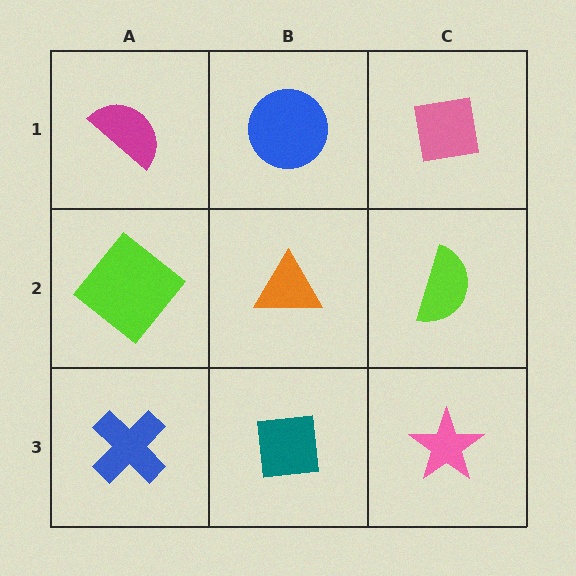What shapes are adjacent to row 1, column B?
An orange triangle (row 2, column B), a magenta semicircle (row 1, column A), a pink square (row 1, column C).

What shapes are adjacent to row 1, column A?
A lime diamond (row 2, column A), a blue circle (row 1, column B).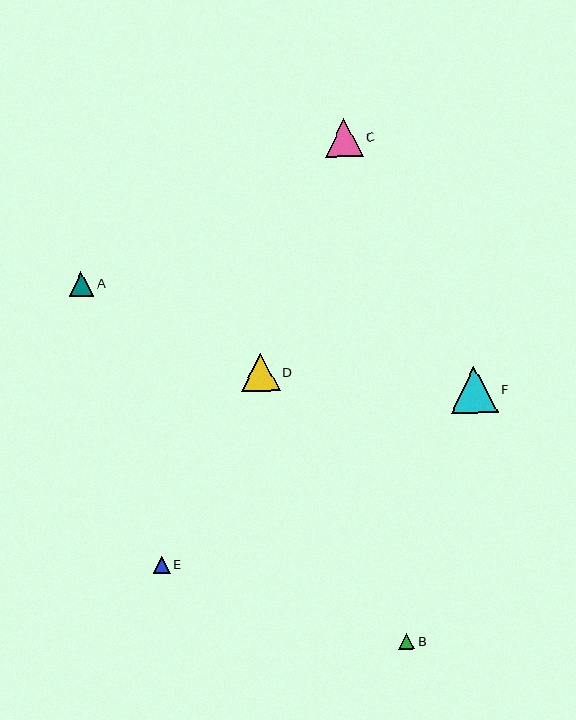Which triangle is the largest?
Triangle F is the largest with a size of approximately 47 pixels.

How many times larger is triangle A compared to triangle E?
Triangle A is approximately 1.4 times the size of triangle E.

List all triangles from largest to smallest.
From largest to smallest: F, D, C, A, E, B.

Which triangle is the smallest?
Triangle B is the smallest with a size of approximately 16 pixels.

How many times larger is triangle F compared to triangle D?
Triangle F is approximately 1.2 times the size of triangle D.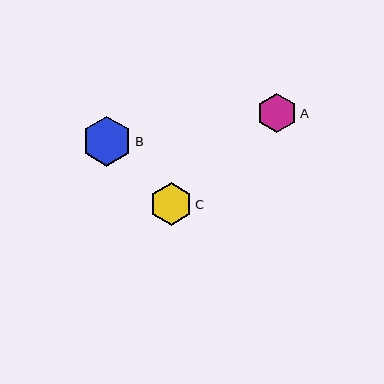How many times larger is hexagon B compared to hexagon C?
Hexagon B is approximately 1.2 times the size of hexagon C.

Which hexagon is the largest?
Hexagon B is the largest with a size of approximately 50 pixels.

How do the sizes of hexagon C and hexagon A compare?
Hexagon C and hexagon A are approximately the same size.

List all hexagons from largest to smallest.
From largest to smallest: B, C, A.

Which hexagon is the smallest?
Hexagon A is the smallest with a size of approximately 40 pixels.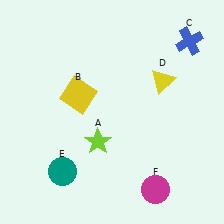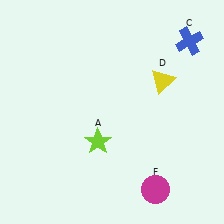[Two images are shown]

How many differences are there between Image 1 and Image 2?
There are 2 differences between the two images.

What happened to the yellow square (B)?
The yellow square (B) was removed in Image 2. It was in the top-left area of Image 1.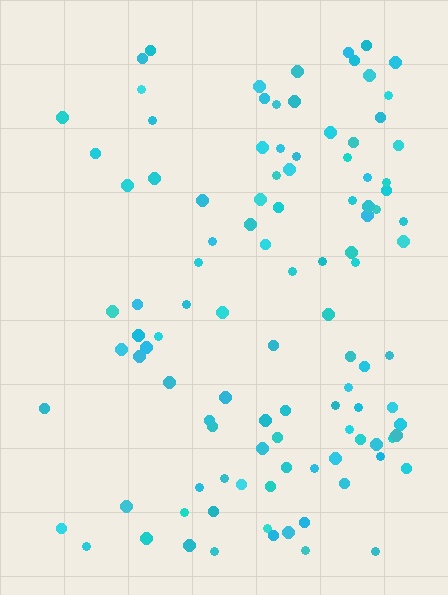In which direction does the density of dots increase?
From left to right, with the right side densest.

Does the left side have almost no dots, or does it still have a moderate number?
Still a moderate number, just noticeably fewer than the right.